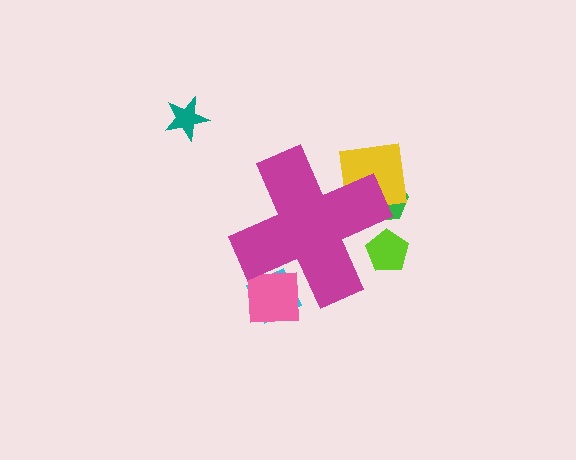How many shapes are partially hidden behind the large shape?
5 shapes are partially hidden.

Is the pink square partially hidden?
Yes, the pink square is partially hidden behind the magenta cross.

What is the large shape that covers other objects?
A magenta cross.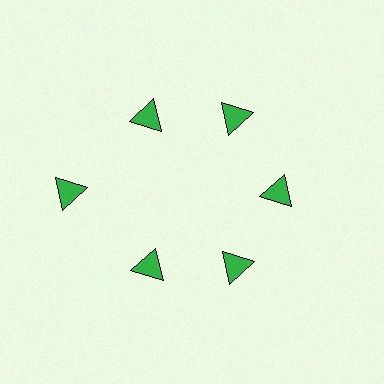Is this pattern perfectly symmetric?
No. The 6 green triangles are arranged in a ring, but one element near the 9 o'clock position is pushed outward from the center, breaking the 6-fold rotational symmetry.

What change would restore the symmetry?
The symmetry would be restored by moving it inward, back onto the ring so that all 6 triangles sit at equal angles and equal distance from the center.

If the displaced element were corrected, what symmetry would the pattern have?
It would have 6-fold rotational symmetry — the pattern would map onto itself every 60 degrees.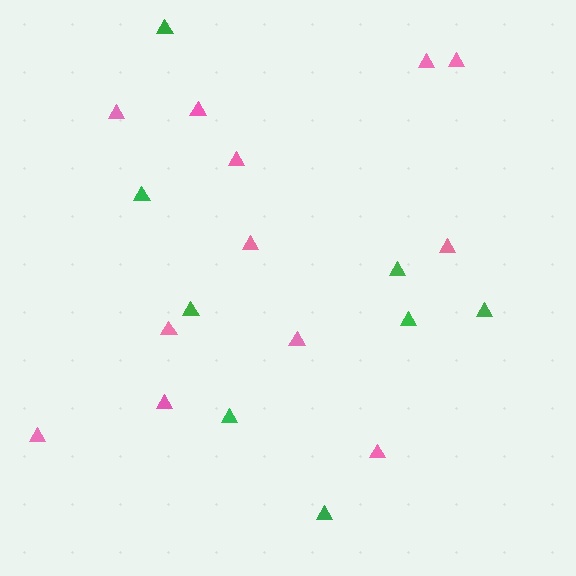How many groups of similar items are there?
There are 2 groups: one group of green triangles (8) and one group of pink triangles (12).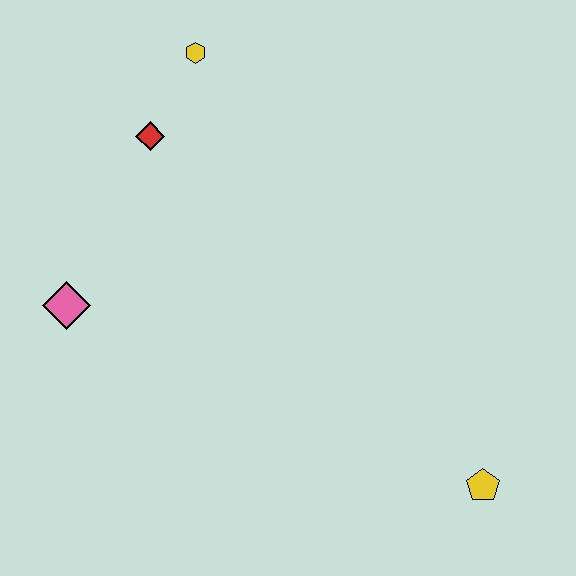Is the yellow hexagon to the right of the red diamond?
Yes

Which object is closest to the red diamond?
The yellow hexagon is closest to the red diamond.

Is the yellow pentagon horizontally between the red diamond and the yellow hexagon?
No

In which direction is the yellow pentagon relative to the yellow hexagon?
The yellow pentagon is below the yellow hexagon.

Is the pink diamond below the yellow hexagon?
Yes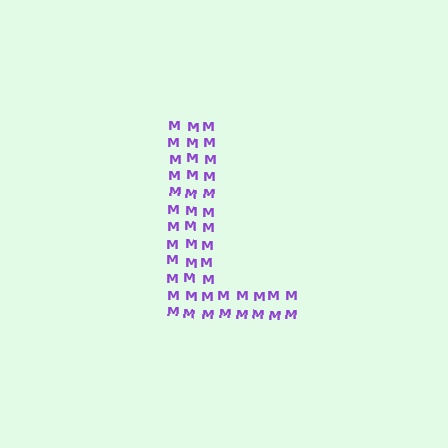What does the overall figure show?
The overall figure shows the letter L.